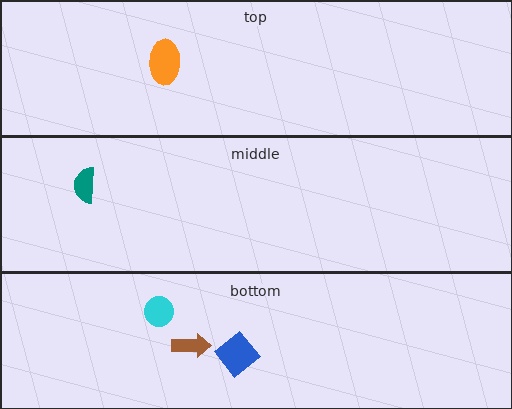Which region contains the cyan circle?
The bottom region.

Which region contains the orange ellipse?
The top region.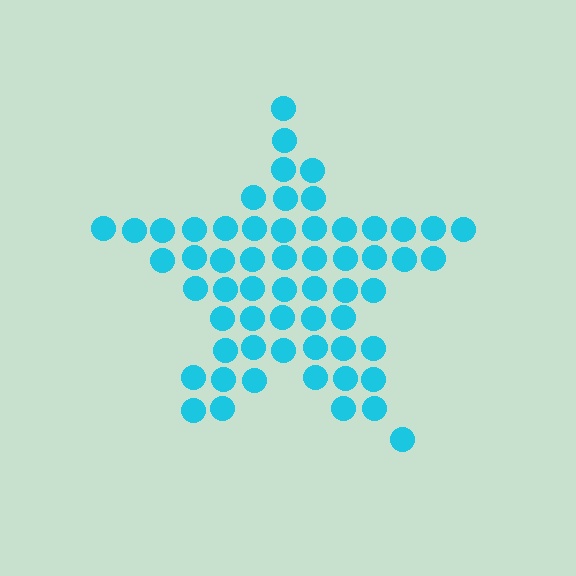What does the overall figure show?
The overall figure shows a star.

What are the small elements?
The small elements are circles.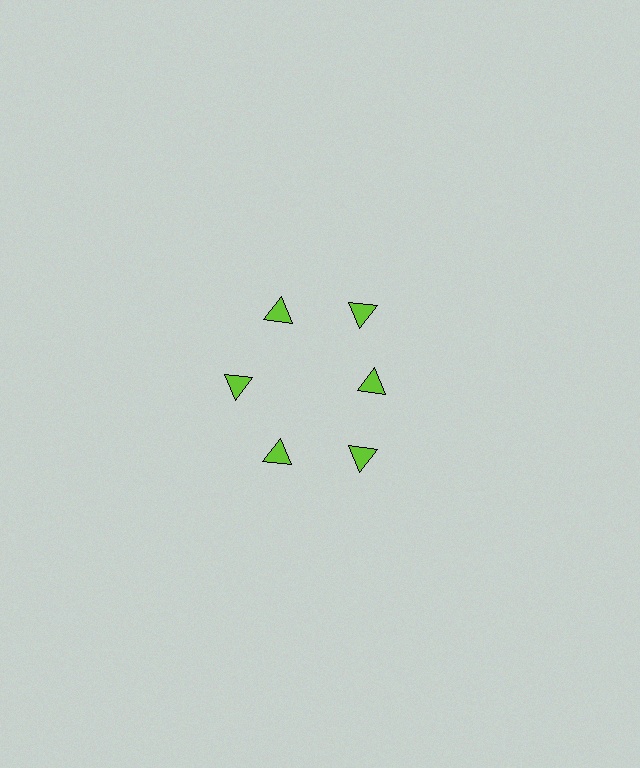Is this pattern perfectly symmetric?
No. The 6 lime triangles are arranged in a ring, but one element near the 3 o'clock position is pulled inward toward the center, breaking the 6-fold rotational symmetry.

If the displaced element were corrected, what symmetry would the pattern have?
It would have 6-fold rotational symmetry — the pattern would map onto itself every 60 degrees.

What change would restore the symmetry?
The symmetry would be restored by moving it outward, back onto the ring so that all 6 triangles sit at equal angles and equal distance from the center.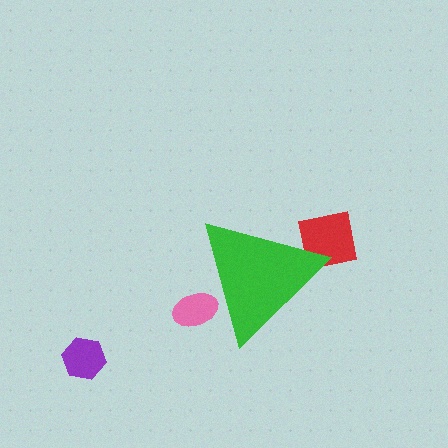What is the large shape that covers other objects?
A green triangle.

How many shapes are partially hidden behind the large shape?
2 shapes are partially hidden.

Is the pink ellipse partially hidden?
Yes, the pink ellipse is partially hidden behind the green triangle.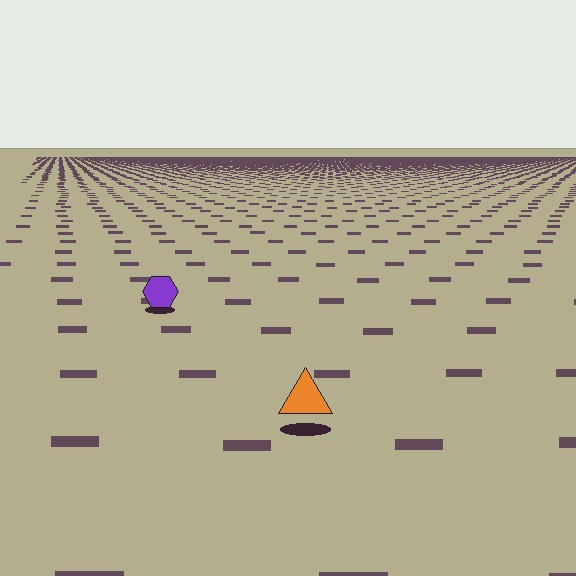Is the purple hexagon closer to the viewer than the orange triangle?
No. The orange triangle is closer — you can tell from the texture gradient: the ground texture is coarser near it.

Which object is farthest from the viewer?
The purple hexagon is farthest from the viewer. It appears smaller and the ground texture around it is denser.